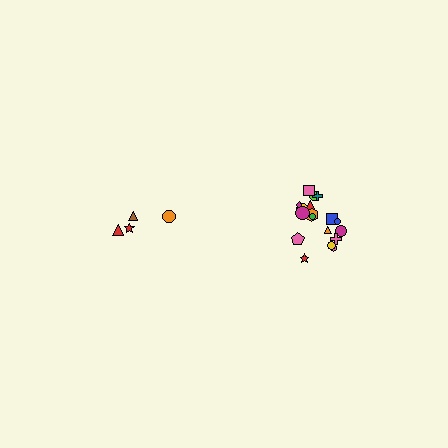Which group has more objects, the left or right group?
The right group.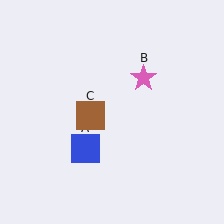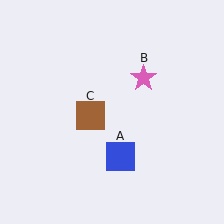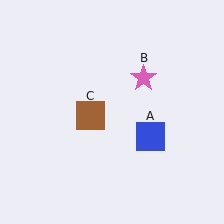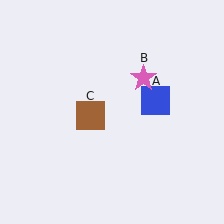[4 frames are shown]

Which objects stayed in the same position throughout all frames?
Pink star (object B) and brown square (object C) remained stationary.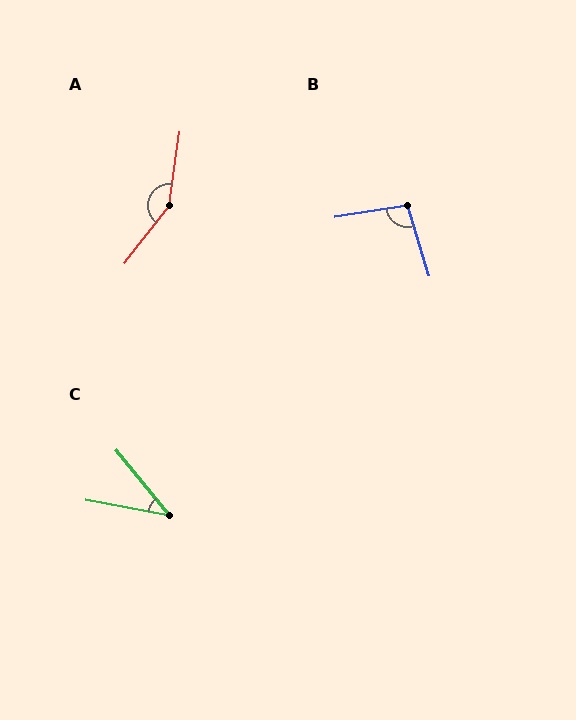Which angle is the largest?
A, at approximately 150 degrees.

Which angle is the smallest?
C, at approximately 40 degrees.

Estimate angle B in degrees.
Approximately 98 degrees.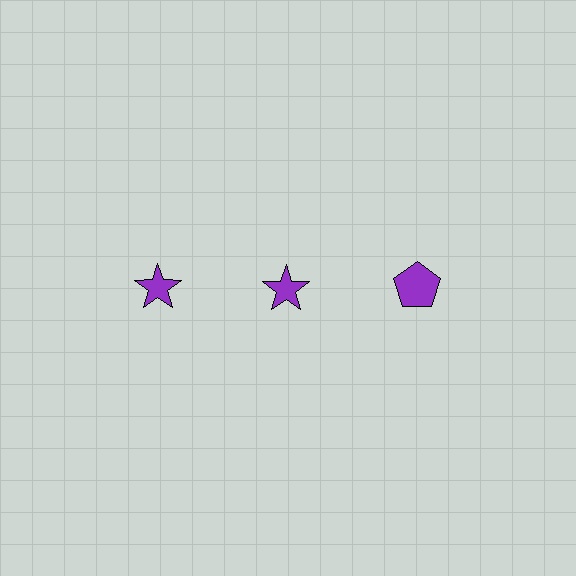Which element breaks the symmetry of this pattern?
The purple pentagon in the top row, center column breaks the symmetry. All other shapes are purple stars.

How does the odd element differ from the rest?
It has a different shape: pentagon instead of star.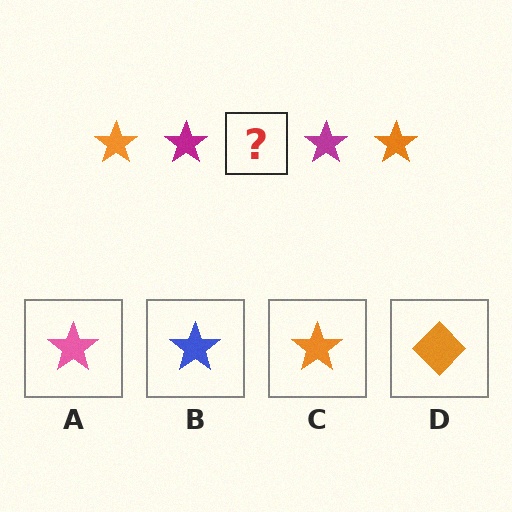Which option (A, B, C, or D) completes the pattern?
C.